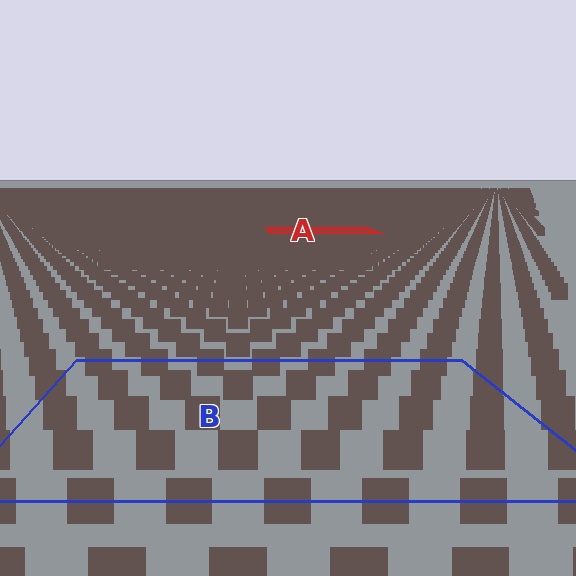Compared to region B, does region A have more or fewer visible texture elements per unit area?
Region A has more texture elements per unit area — they are packed more densely because it is farther away.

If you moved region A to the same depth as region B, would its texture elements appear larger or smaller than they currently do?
They would appear larger. At a closer depth, the same texture elements are projected at a bigger on-screen size.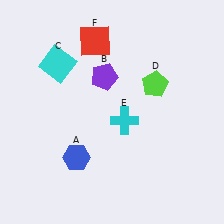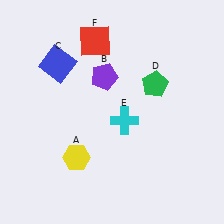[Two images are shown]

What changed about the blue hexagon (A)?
In Image 1, A is blue. In Image 2, it changed to yellow.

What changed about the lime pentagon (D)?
In Image 1, D is lime. In Image 2, it changed to green.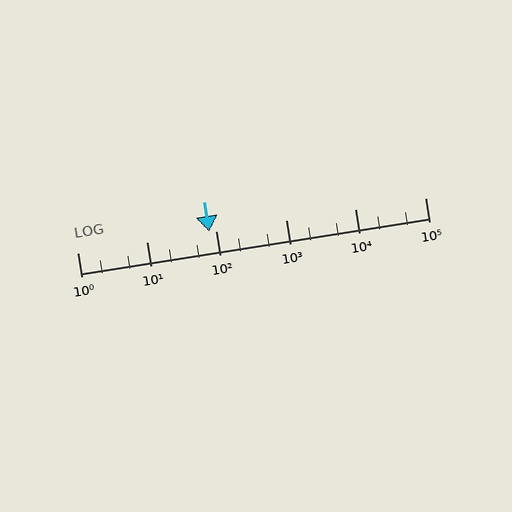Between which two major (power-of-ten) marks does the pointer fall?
The pointer is between 10 and 100.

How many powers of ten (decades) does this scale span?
The scale spans 5 decades, from 1 to 100000.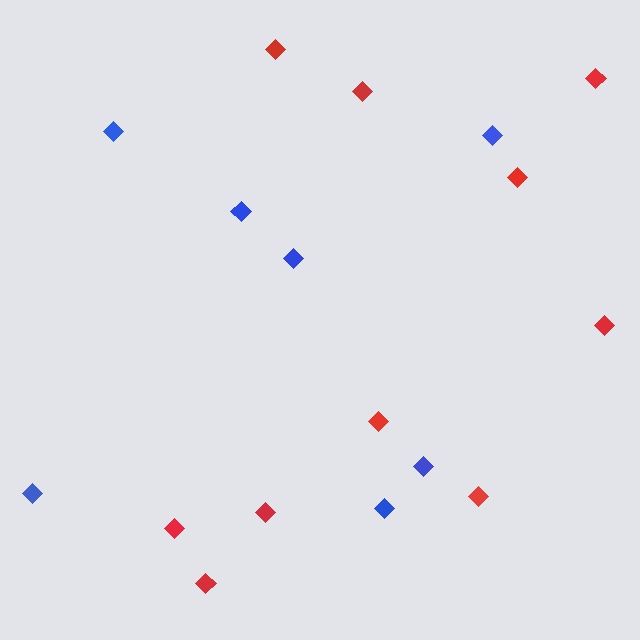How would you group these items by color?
There are 2 groups: one group of red diamonds (10) and one group of blue diamonds (7).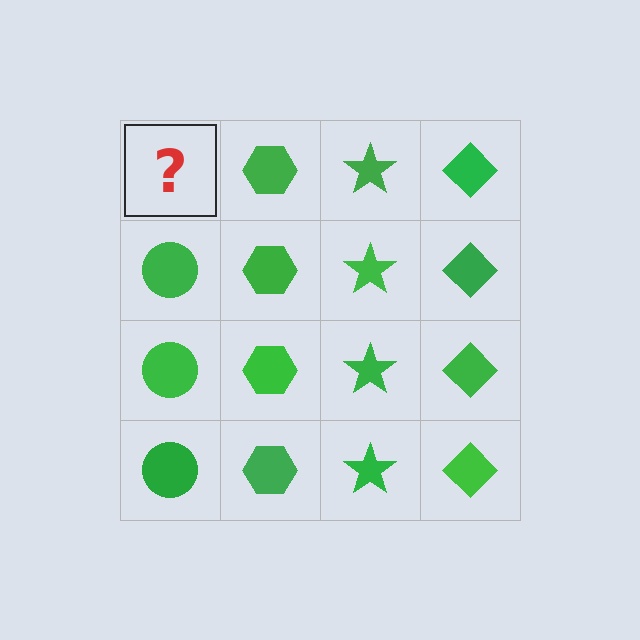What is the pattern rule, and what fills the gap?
The rule is that each column has a consistent shape. The gap should be filled with a green circle.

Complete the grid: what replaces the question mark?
The question mark should be replaced with a green circle.